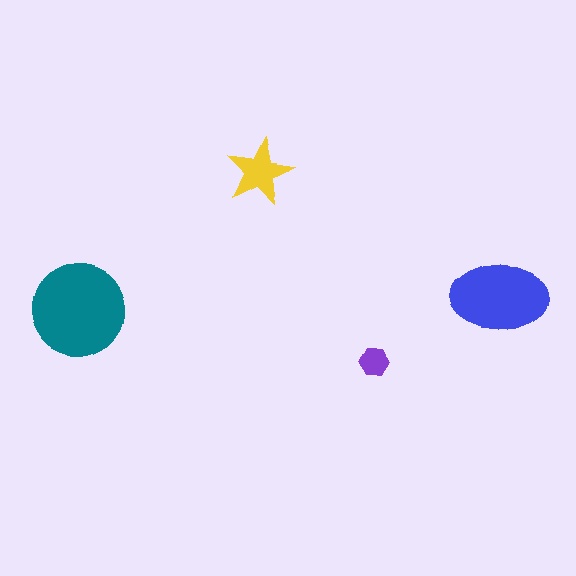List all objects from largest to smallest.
The teal circle, the blue ellipse, the yellow star, the purple hexagon.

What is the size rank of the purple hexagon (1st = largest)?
4th.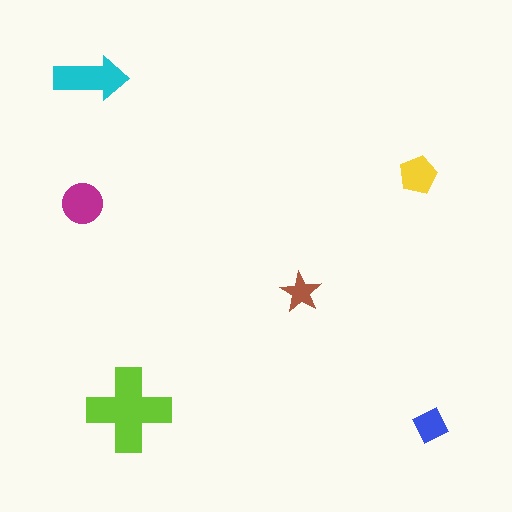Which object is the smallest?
The brown star.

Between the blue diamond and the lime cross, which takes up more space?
The lime cross.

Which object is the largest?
The lime cross.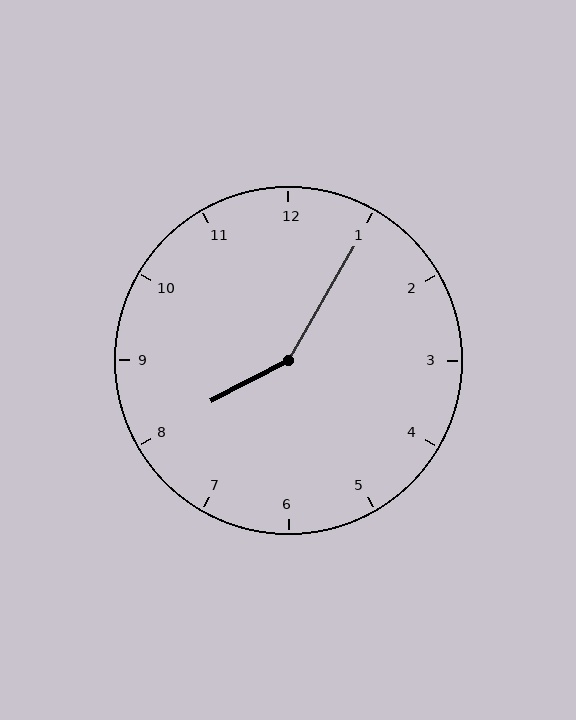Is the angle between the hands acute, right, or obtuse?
It is obtuse.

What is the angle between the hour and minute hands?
Approximately 148 degrees.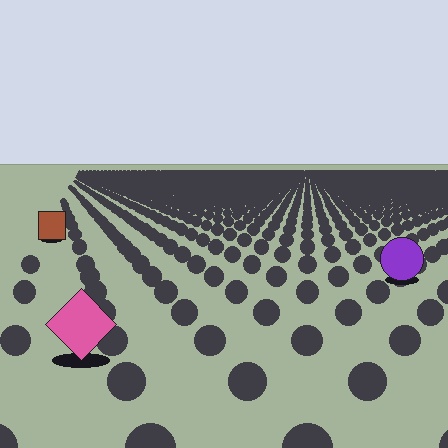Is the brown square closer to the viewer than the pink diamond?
No. The pink diamond is closer — you can tell from the texture gradient: the ground texture is coarser near it.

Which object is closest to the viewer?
The pink diamond is closest. The texture marks near it are larger and more spread out.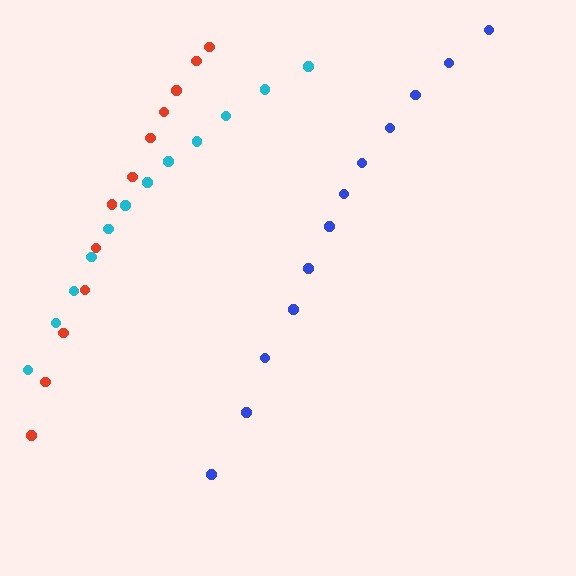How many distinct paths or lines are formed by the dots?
There are 3 distinct paths.